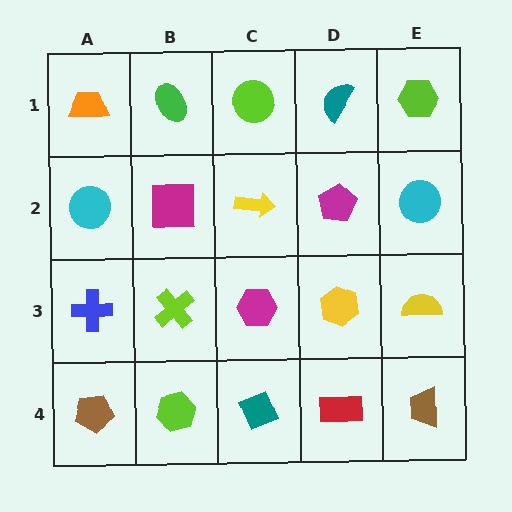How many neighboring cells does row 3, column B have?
4.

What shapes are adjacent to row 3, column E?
A cyan circle (row 2, column E), a brown trapezoid (row 4, column E), a yellow hexagon (row 3, column D).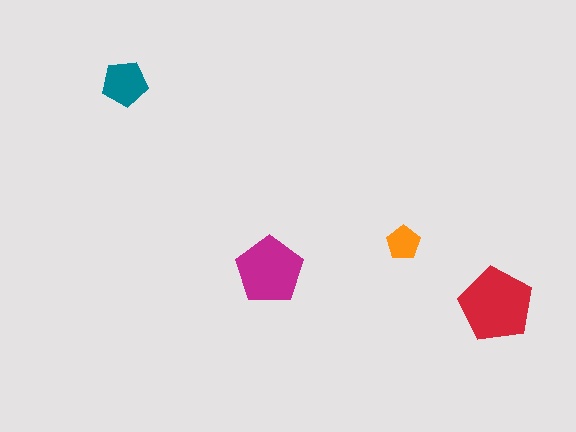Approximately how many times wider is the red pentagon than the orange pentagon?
About 2 times wider.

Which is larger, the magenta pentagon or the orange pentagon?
The magenta one.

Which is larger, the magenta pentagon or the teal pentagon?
The magenta one.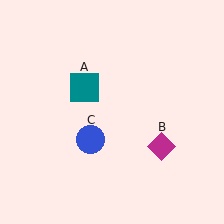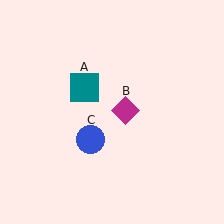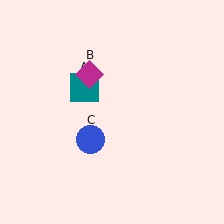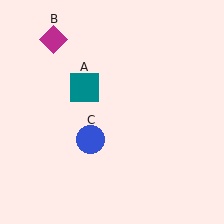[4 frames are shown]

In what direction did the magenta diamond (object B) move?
The magenta diamond (object B) moved up and to the left.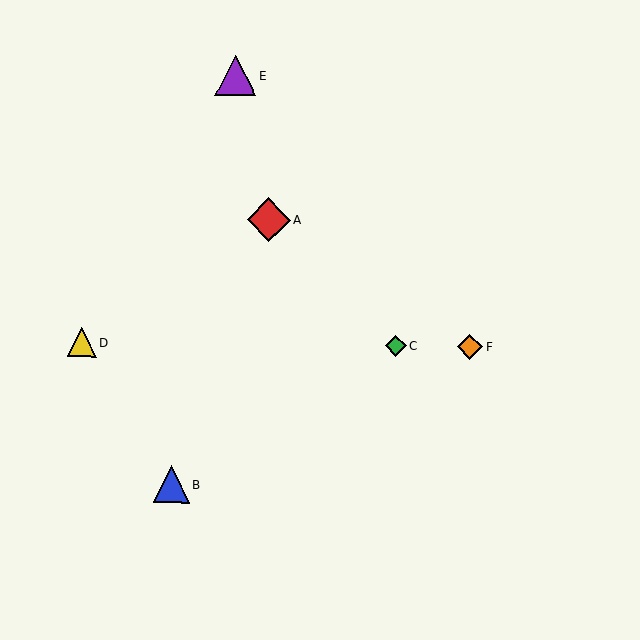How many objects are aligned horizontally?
3 objects (C, D, F) are aligned horizontally.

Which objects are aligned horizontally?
Objects C, D, F are aligned horizontally.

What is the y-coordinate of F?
Object F is at y≈346.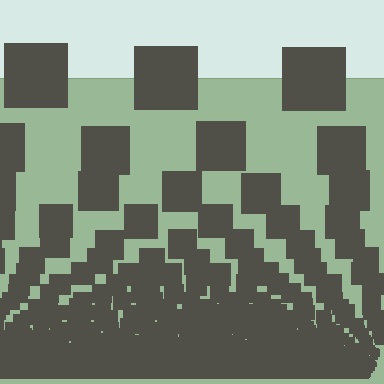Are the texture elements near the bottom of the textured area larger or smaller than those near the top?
Smaller. The gradient is inverted — elements near the bottom are smaller and denser.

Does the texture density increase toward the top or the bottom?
Density increases toward the bottom.